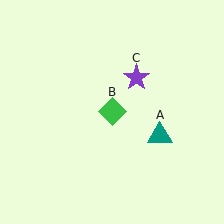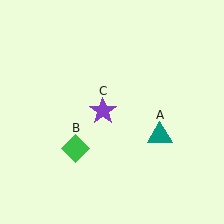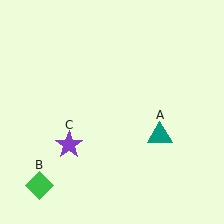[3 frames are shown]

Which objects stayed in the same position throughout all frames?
Teal triangle (object A) remained stationary.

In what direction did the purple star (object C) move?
The purple star (object C) moved down and to the left.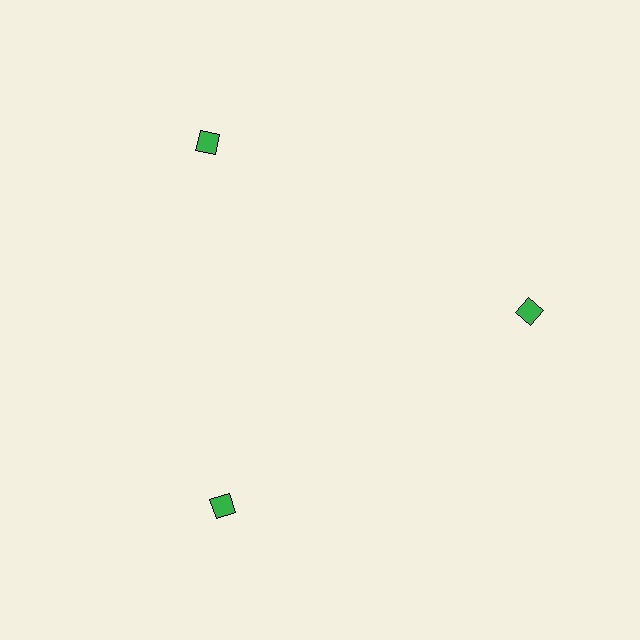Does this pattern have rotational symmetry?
Yes, this pattern has 3-fold rotational symmetry. It looks the same after rotating 120 degrees around the center.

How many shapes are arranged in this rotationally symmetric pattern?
There are 3 shapes, arranged in 3 groups of 1.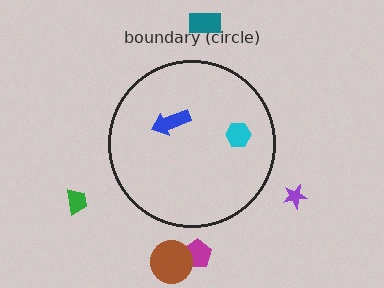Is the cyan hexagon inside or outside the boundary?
Inside.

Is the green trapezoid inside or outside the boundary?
Outside.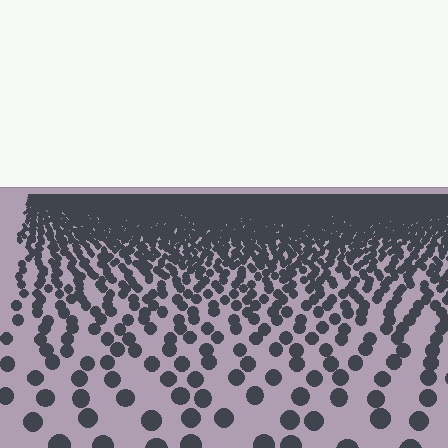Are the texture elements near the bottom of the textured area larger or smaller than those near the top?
Larger. Near the bottom, elements are closer to the viewer and appear at a bigger on-screen size.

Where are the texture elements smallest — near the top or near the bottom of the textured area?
Near the top.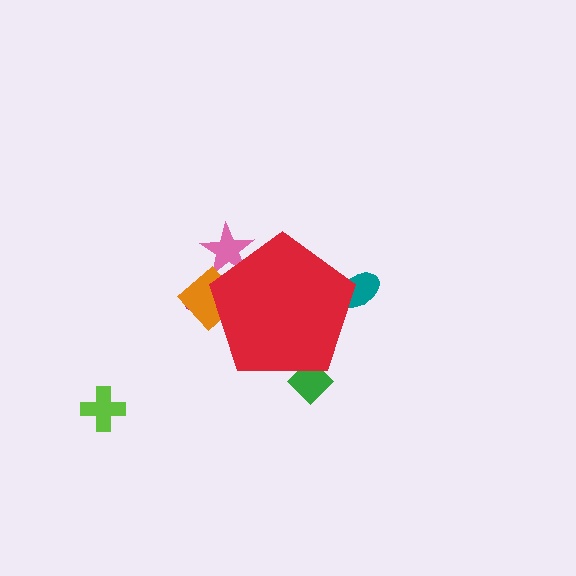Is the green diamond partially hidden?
Yes, the green diamond is partially hidden behind the red pentagon.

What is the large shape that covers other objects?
A red pentagon.